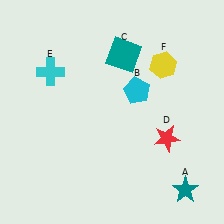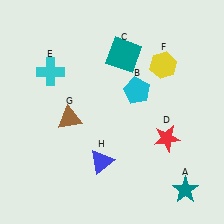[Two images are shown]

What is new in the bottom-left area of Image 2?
A brown triangle (G) was added in the bottom-left area of Image 2.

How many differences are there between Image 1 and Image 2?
There are 2 differences between the two images.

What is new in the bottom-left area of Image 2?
A blue triangle (H) was added in the bottom-left area of Image 2.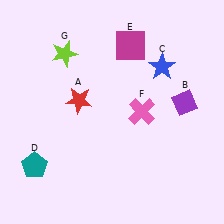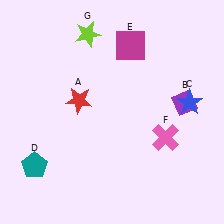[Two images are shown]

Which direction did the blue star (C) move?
The blue star (C) moved down.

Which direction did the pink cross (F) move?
The pink cross (F) moved down.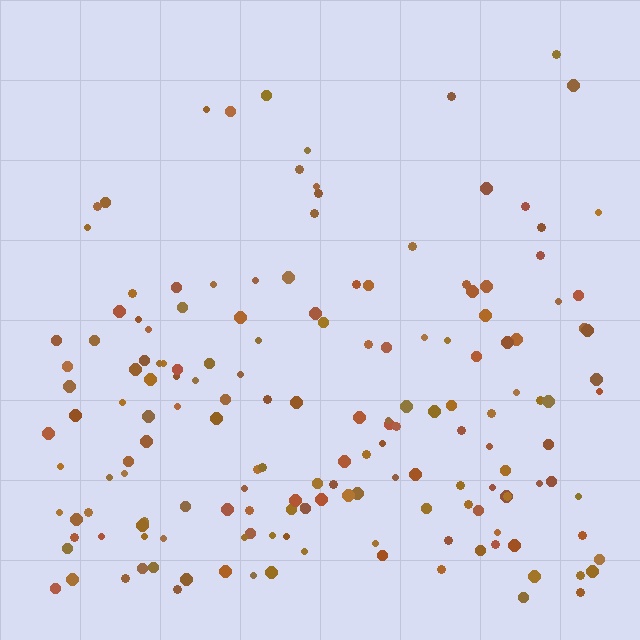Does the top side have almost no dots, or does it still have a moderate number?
Still a moderate number, just noticeably fewer than the bottom.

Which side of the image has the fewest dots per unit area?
The top.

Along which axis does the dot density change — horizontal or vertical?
Vertical.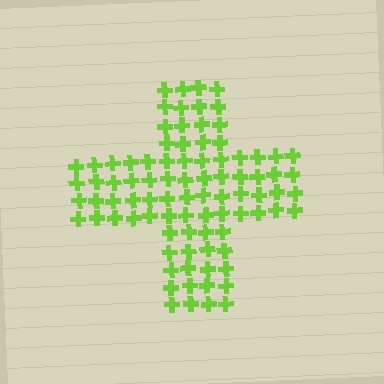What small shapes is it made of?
It is made of small crosses.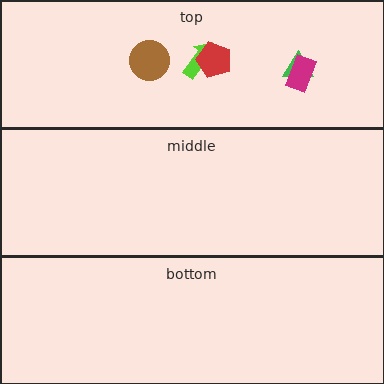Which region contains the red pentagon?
The top region.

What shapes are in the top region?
The green triangle, the brown circle, the lime arrow, the red pentagon, the magenta rectangle.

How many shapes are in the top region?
5.